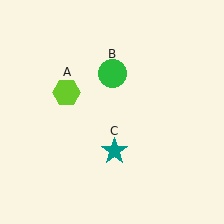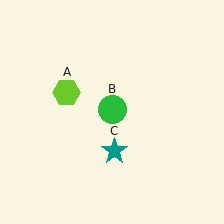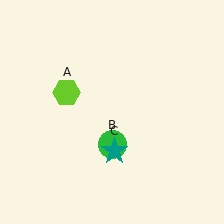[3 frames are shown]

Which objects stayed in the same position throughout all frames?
Lime hexagon (object A) and teal star (object C) remained stationary.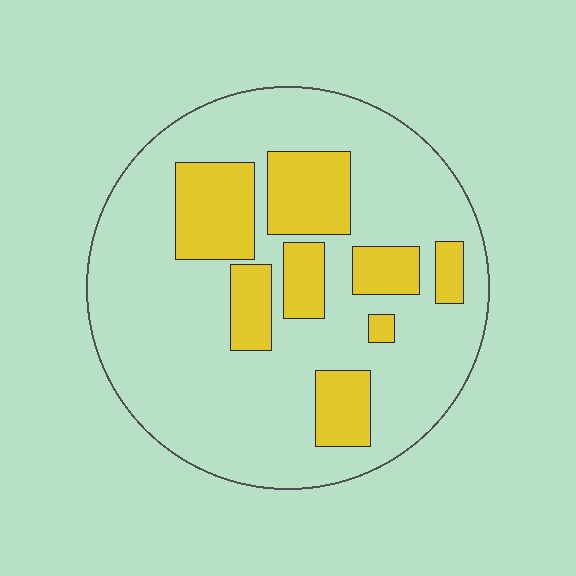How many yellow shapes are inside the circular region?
8.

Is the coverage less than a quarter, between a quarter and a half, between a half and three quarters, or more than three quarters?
Between a quarter and a half.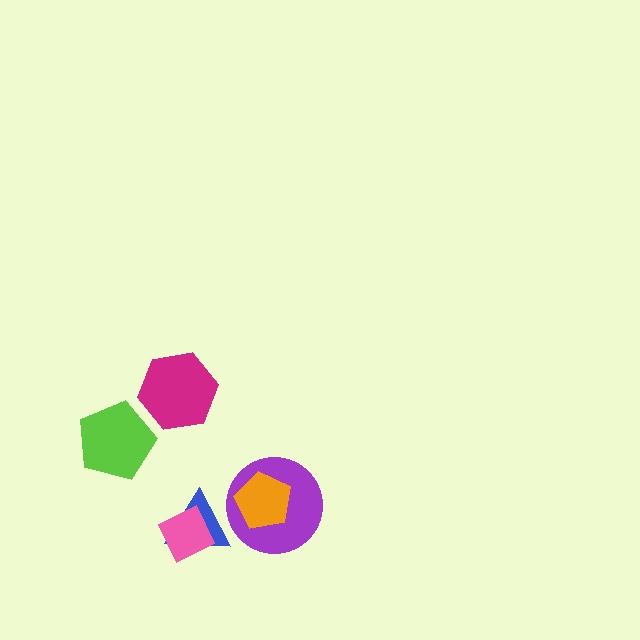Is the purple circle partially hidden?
Yes, it is partially covered by another shape.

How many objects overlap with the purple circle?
1 object overlaps with the purple circle.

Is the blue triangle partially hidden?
Yes, it is partially covered by another shape.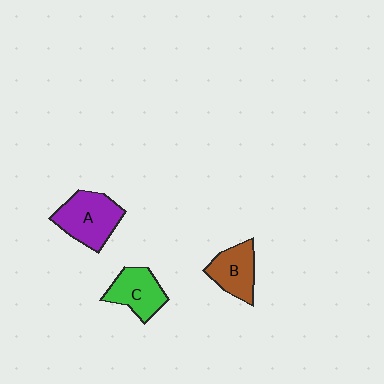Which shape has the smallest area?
Shape B (brown).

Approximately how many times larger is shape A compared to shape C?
Approximately 1.3 times.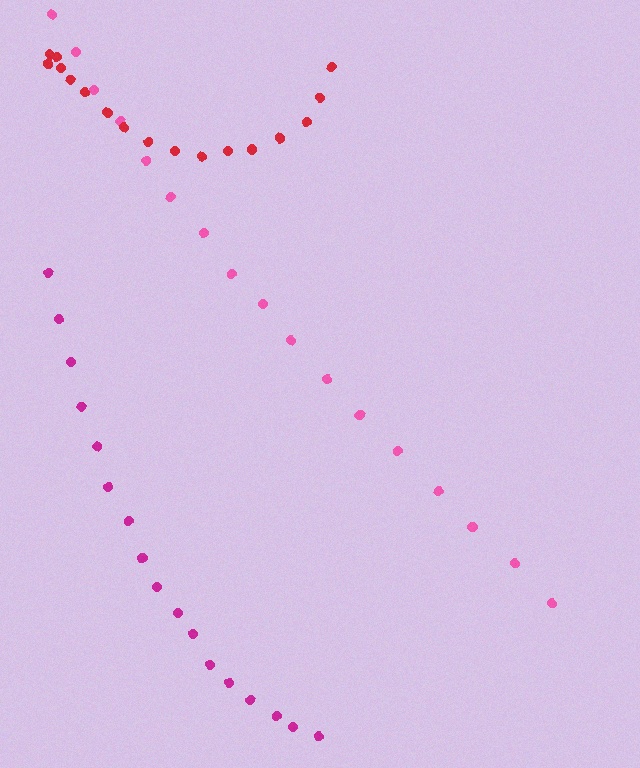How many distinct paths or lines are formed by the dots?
There are 3 distinct paths.